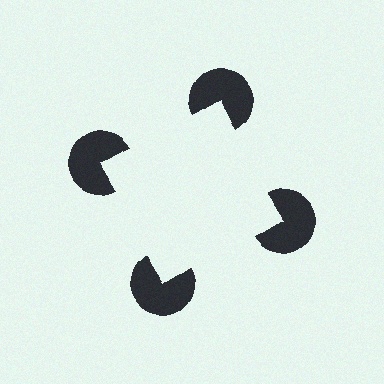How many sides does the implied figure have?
4 sides.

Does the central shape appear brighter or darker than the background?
It typically appears slightly brighter than the background, even though no actual brightness change is drawn.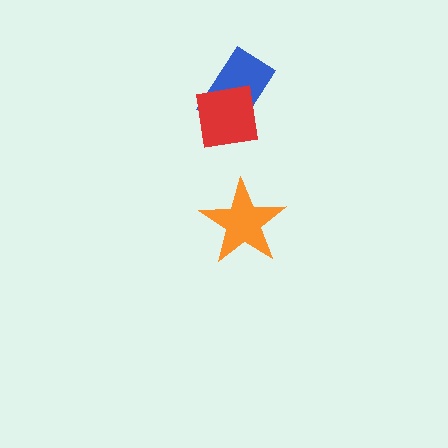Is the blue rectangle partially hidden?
Yes, it is partially covered by another shape.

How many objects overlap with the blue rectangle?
1 object overlaps with the blue rectangle.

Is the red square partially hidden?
No, no other shape covers it.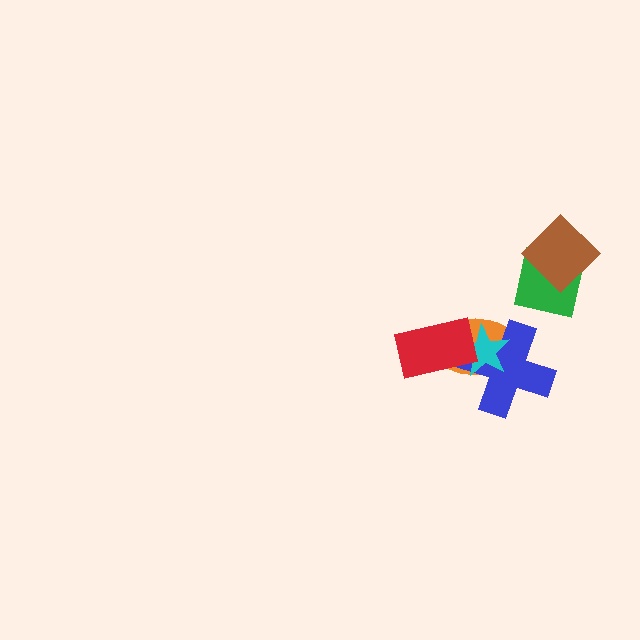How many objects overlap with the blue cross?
3 objects overlap with the blue cross.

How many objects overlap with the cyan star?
3 objects overlap with the cyan star.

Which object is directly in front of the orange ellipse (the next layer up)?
The blue cross is directly in front of the orange ellipse.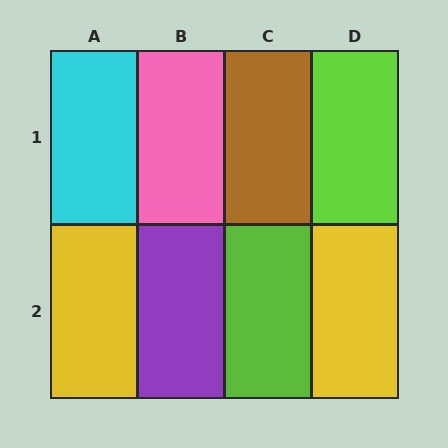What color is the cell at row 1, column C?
Brown.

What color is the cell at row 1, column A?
Cyan.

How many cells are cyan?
1 cell is cyan.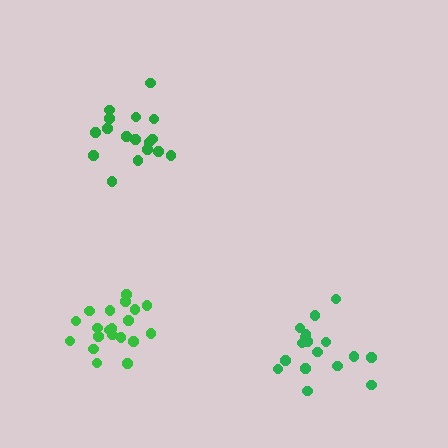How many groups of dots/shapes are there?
There are 3 groups.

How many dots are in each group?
Group 1: 17 dots, Group 2: 18 dots, Group 3: 20 dots (55 total).